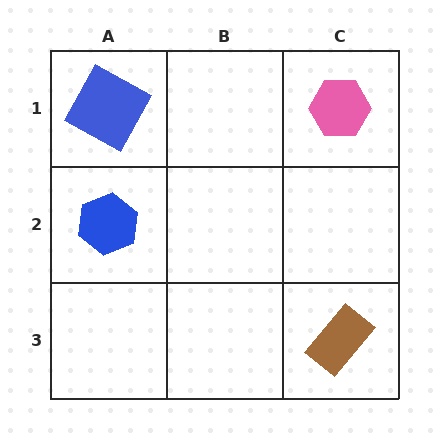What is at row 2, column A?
A blue hexagon.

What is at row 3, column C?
A brown rectangle.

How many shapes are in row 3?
1 shape.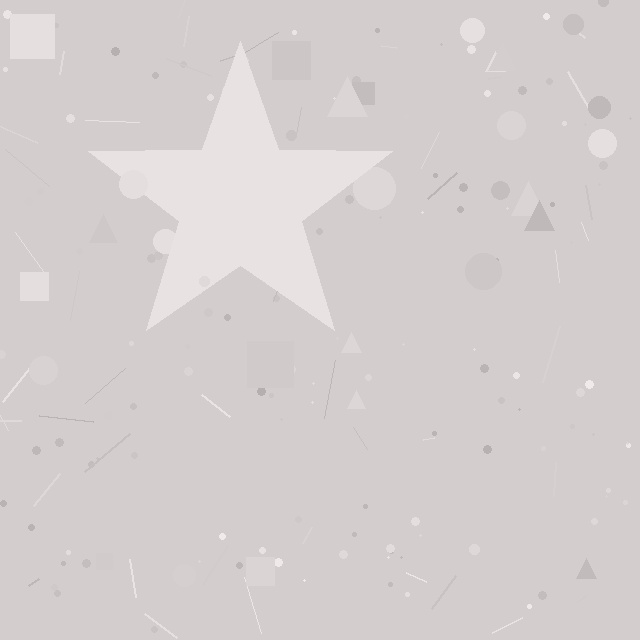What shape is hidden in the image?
A star is hidden in the image.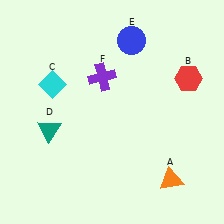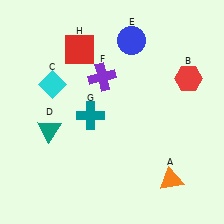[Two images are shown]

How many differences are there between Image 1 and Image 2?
There are 2 differences between the two images.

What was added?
A teal cross (G), a red square (H) were added in Image 2.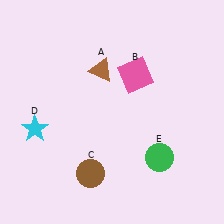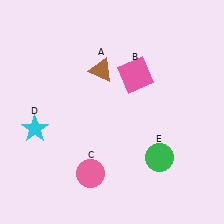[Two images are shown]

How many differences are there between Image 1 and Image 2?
There is 1 difference between the two images.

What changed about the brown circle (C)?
In Image 1, C is brown. In Image 2, it changed to pink.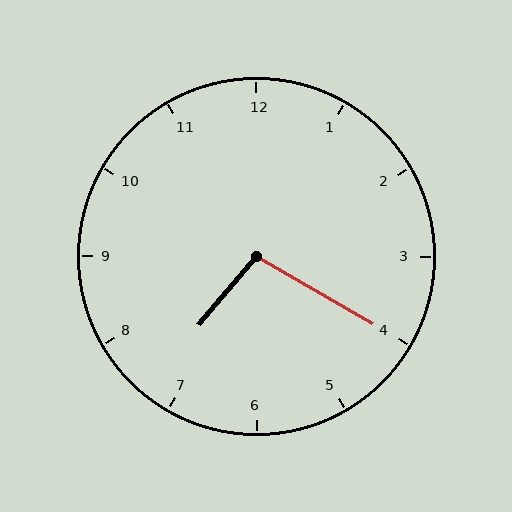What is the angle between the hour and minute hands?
Approximately 100 degrees.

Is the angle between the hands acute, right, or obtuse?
It is obtuse.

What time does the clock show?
7:20.